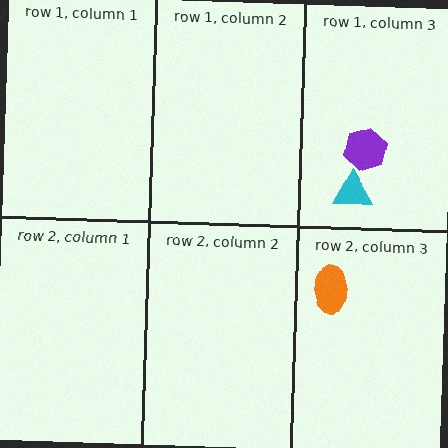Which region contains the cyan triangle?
The row 1, column 3 region.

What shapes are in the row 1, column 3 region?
The cyan triangle, the purple hexagon.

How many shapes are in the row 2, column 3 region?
1.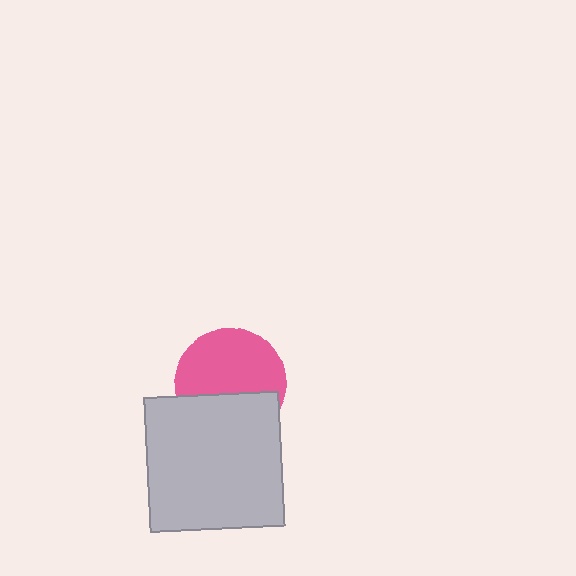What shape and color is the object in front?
The object in front is a light gray square.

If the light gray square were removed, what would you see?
You would see the complete pink circle.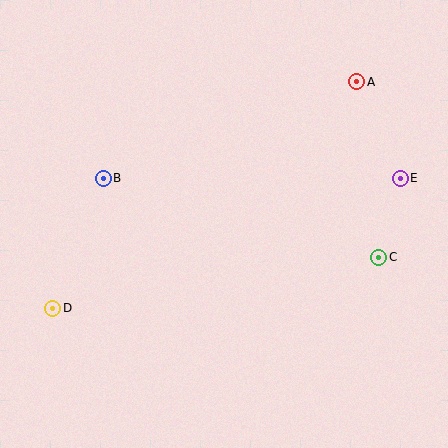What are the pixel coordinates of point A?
Point A is at (357, 82).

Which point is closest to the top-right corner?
Point A is closest to the top-right corner.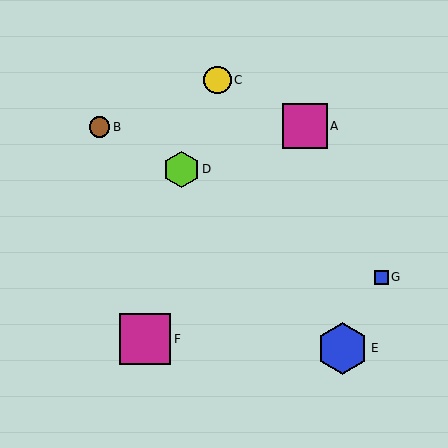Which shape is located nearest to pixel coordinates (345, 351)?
The blue hexagon (labeled E) at (343, 348) is nearest to that location.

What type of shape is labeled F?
Shape F is a magenta square.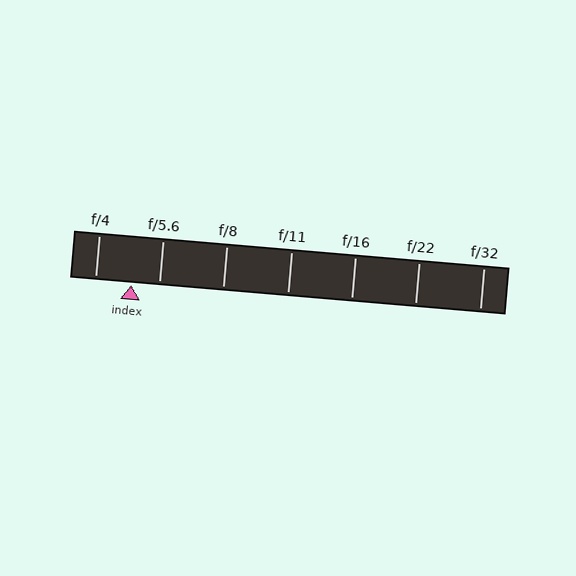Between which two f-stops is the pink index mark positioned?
The index mark is between f/4 and f/5.6.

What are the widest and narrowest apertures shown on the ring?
The widest aperture shown is f/4 and the narrowest is f/32.